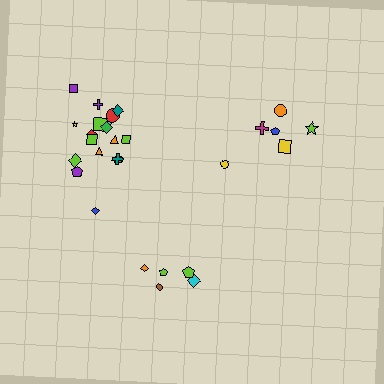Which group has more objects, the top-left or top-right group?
The top-left group.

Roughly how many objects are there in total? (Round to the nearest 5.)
Roughly 30 objects in total.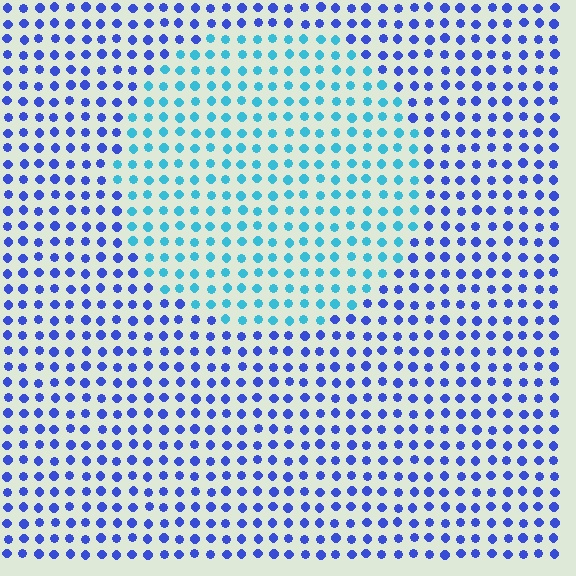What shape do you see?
I see a circle.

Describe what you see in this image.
The image is filled with small blue elements in a uniform arrangement. A circle-shaped region is visible where the elements are tinted to a slightly different hue, forming a subtle color boundary.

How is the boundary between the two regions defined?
The boundary is defined purely by a slight shift in hue (about 43 degrees). Spacing, size, and orientation are identical on both sides.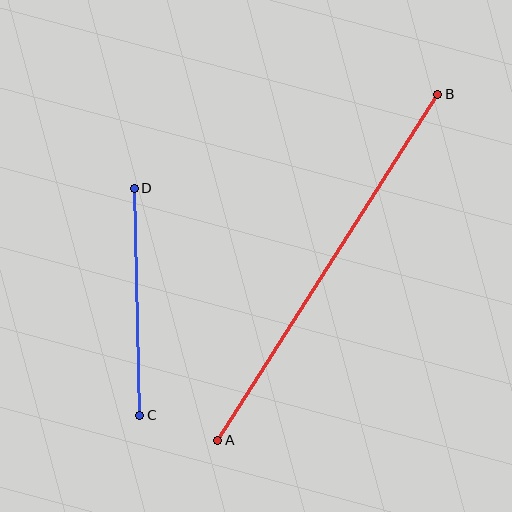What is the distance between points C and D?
The distance is approximately 227 pixels.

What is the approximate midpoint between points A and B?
The midpoint is at approximately (328, 267) pixels.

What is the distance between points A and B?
The distance is approximately 410 pixels.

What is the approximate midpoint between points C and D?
The midpoint is at approximately (137, 302) pixels.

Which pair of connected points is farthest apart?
Points A and B are farthest apart.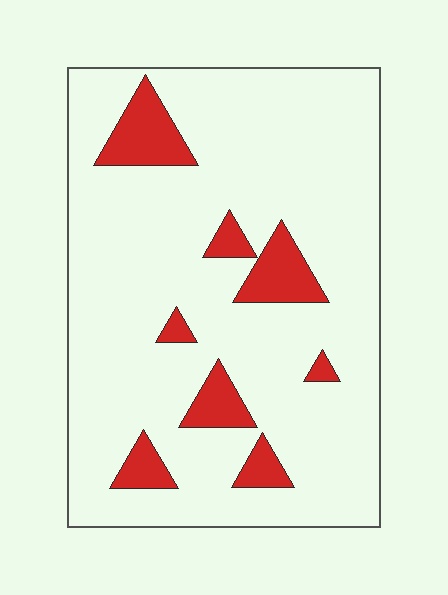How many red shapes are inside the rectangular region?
8.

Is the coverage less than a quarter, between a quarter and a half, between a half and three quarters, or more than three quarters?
Less than a quarter.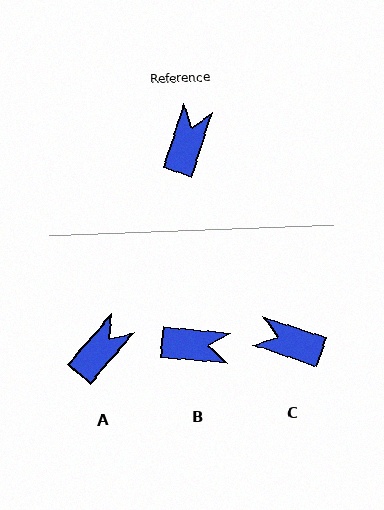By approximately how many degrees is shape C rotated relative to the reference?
Approximately 89 degrees counter-clockwise.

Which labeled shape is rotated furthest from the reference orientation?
C, about 89 degrees away.